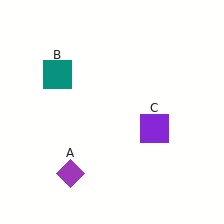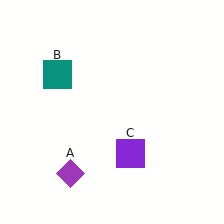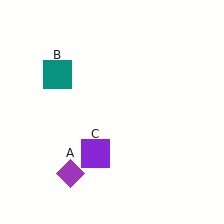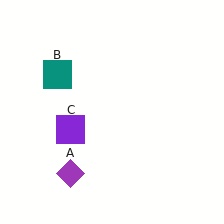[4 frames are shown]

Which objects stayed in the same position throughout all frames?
Purple diamond (object A) and teal square (object B) remained stationary.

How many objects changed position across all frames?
1 object changed position: purple square (object C).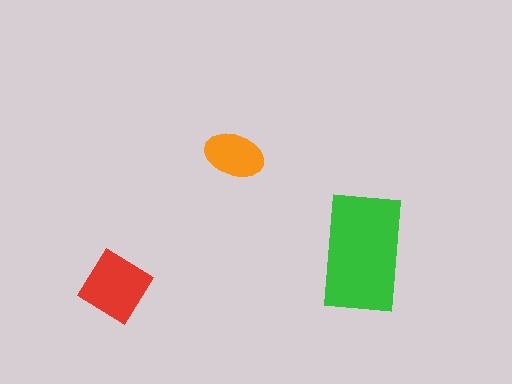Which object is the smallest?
The orange ellipse.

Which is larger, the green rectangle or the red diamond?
The green rectangle.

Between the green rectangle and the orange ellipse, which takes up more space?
The green rectangle.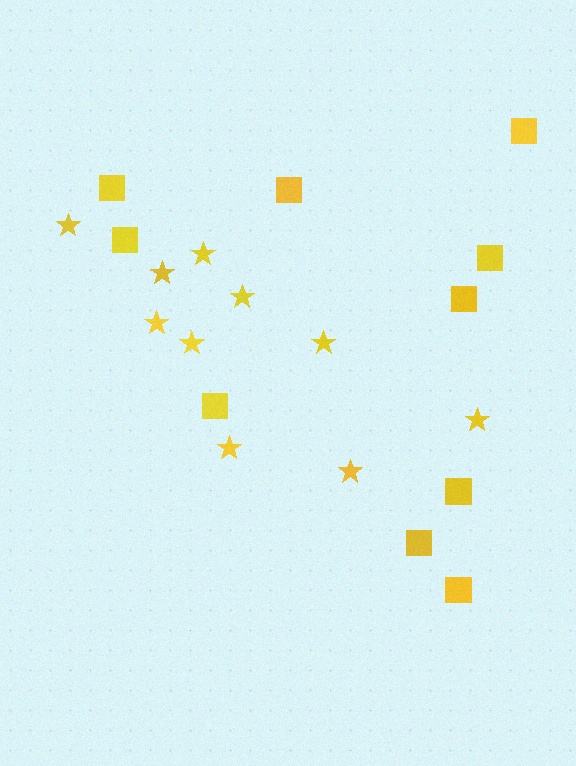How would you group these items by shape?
There are 2 groups: one group of squares (10) and one group of stars (10).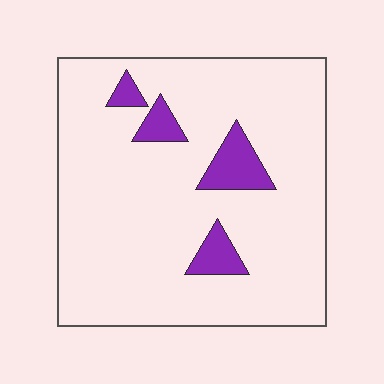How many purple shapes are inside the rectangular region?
4.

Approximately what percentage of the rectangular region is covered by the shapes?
Approximately 10%.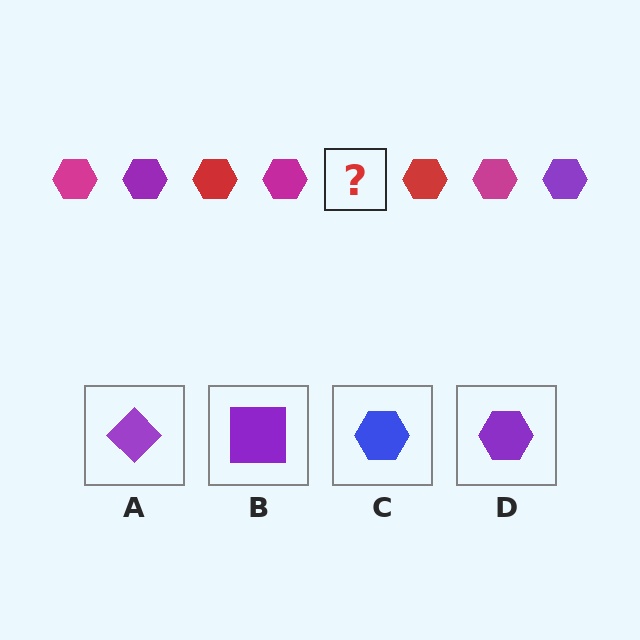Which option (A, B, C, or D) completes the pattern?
D.